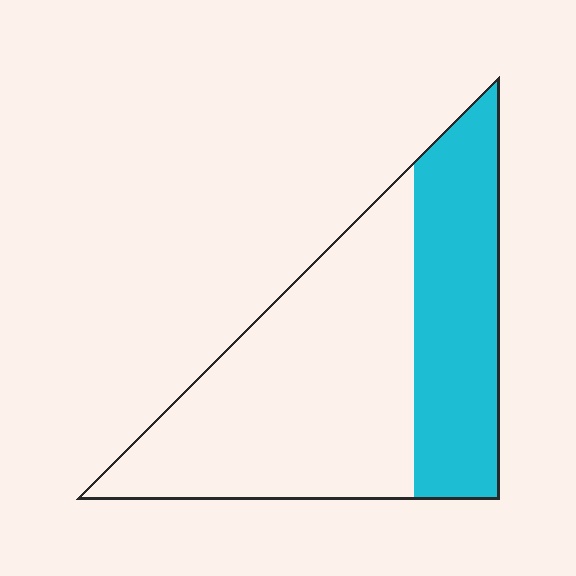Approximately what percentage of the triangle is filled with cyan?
Approximately 35%.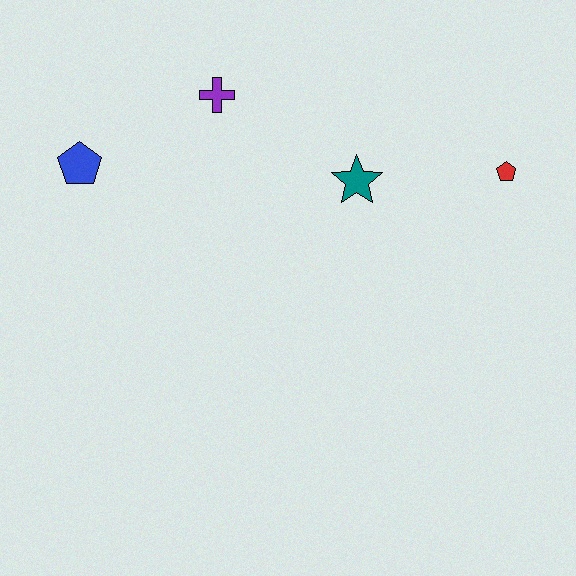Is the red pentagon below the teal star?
No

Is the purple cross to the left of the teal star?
Yes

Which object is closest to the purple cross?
The blue pentagon is closest to the purple cross.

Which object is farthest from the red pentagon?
The blue pentagon is farthest from the red pentagon.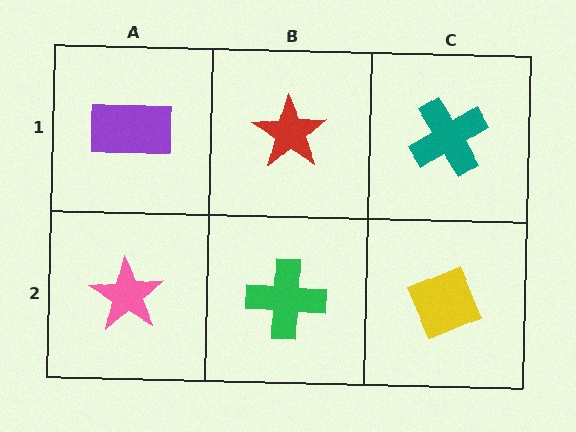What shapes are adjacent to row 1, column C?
A yellow diamond (row 2, column C), a red star (row 1, column B).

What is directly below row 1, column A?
A pink star.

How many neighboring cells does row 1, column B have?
3.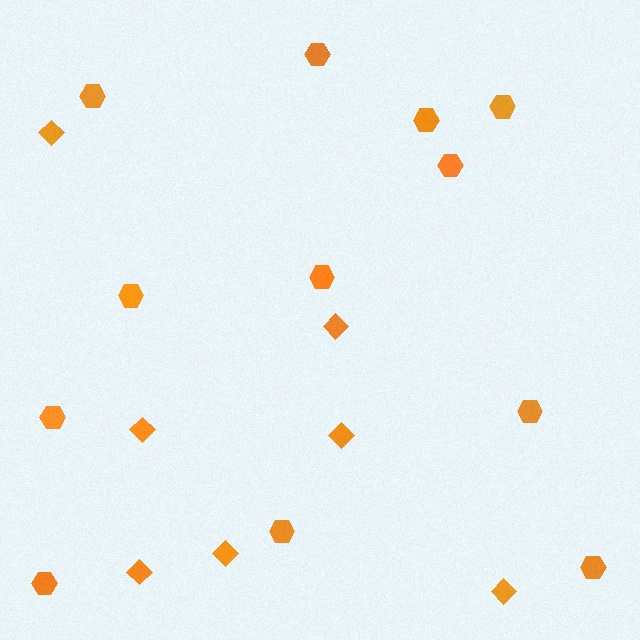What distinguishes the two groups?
There are 2 groups: one group of hexagons (12) and one group of diamonds (7).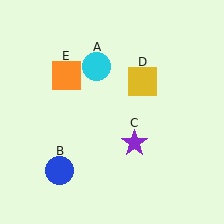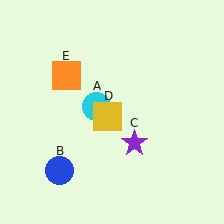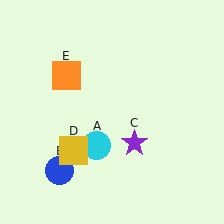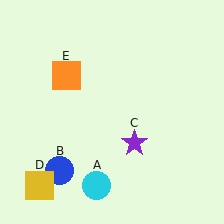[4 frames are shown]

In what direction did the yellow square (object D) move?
The yellow square (object D) moved down and to the left.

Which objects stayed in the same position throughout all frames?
Blue circle (object B) and purple star (object C) and orange square (object E) remained stationary.